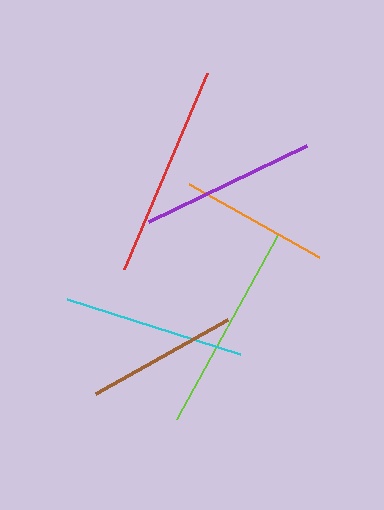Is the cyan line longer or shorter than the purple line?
The cyan line is longer than the purple line.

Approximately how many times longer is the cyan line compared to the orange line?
The cyan line is approximately 1.2 times the length of the orange line.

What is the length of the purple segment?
The purple segment is approximately 175 pixels long.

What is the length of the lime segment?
The lime segment is approximately 210 pixels long.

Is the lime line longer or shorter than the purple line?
The lime line is longer than the purple line.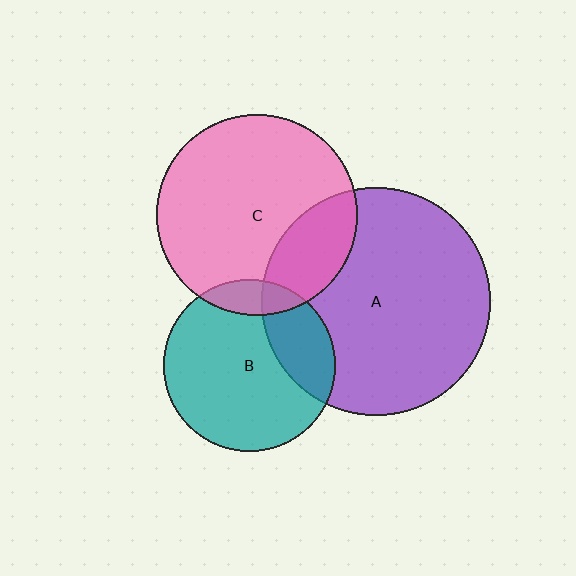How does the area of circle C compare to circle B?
Approximately 1.4 times.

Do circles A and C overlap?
Yes.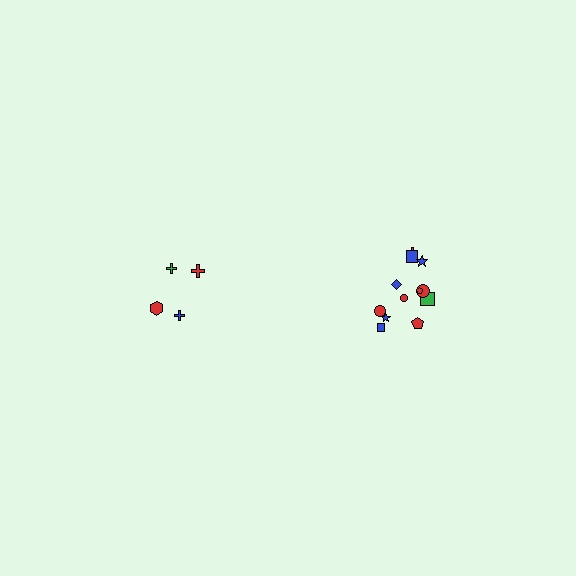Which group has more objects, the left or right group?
The right group.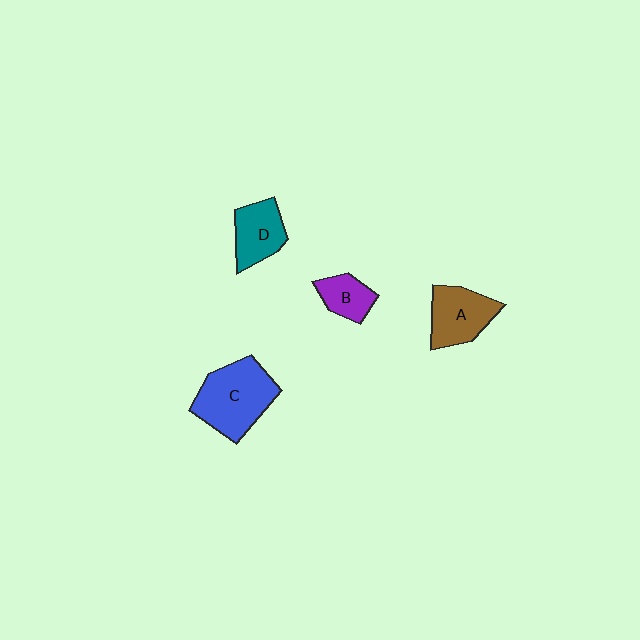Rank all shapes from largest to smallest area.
From largest to smallest: C (blue), A (brown), D (teal), B (purple).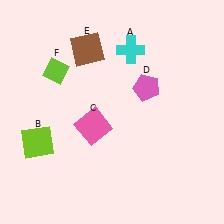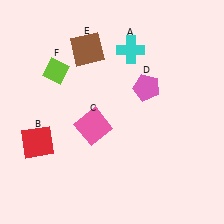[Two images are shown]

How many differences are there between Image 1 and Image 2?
There is 1 difference between the two images.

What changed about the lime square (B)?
In Image 1, B is lime. In Image 2, it changed to red.